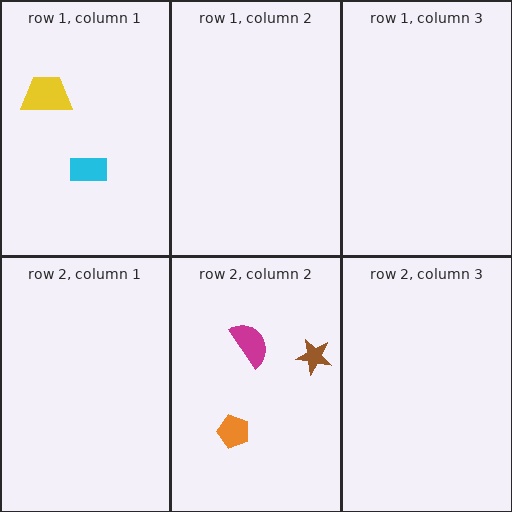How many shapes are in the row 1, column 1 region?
2.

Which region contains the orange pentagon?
The row 2, column 2 region.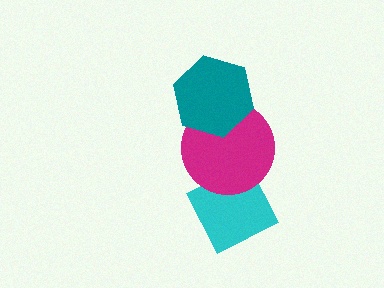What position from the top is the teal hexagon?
The teal hexagon is 1st from the top.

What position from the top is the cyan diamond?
The cyan diamond is 3rd from the top.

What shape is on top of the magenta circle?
The teal hexagon is on top of the magenta circle.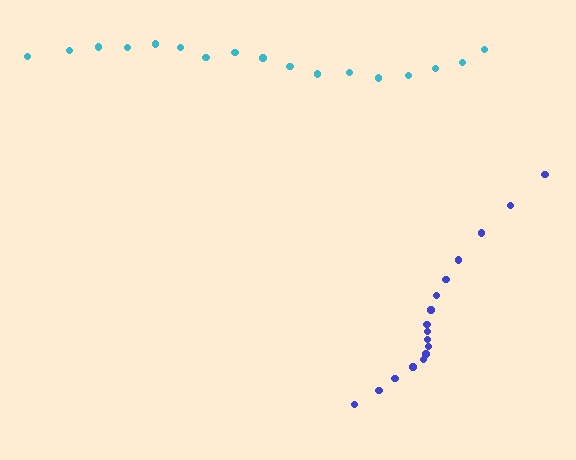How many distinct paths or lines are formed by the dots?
There are 2 distinct paths.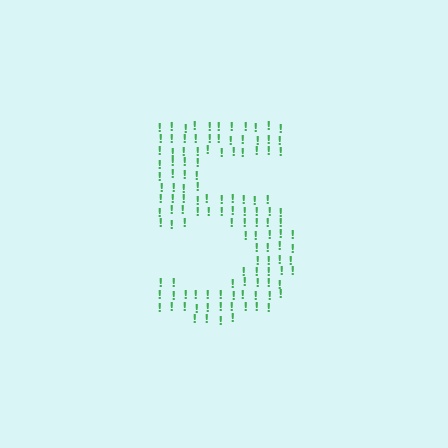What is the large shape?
The large shape is the digit 5.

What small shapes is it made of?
It is made of small exclamation marks.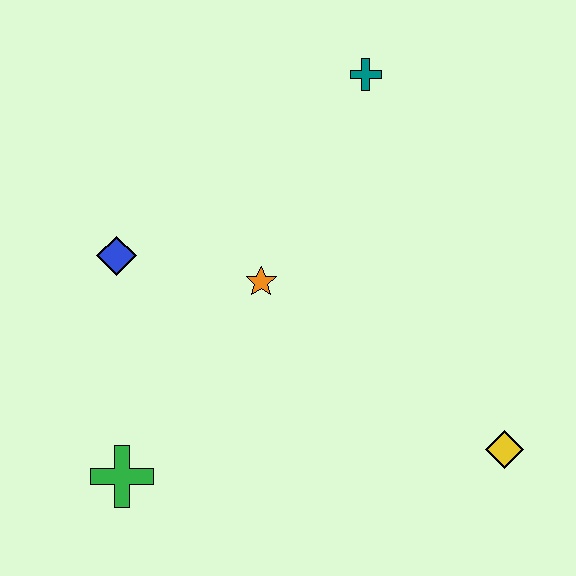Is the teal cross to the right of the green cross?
Yes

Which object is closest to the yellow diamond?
The orange star is closest to the yellow diamond.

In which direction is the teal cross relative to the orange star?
The teal cross is above the orange star.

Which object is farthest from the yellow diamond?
The blue diamond is farthest from the yellow diamond.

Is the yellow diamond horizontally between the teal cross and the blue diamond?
No